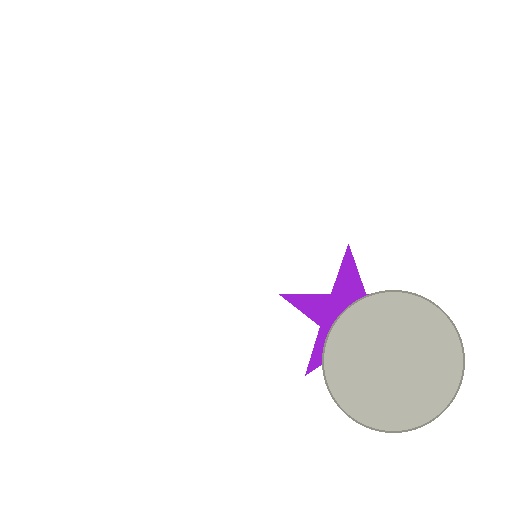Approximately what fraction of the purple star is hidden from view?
Roughly 55% of the purple star is hidden behind the light gray circle.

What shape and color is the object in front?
The object in front is a light gray circle.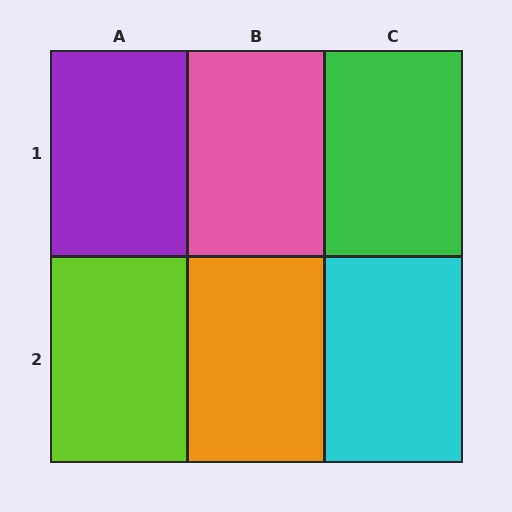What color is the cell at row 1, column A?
Purple.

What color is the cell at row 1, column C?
Green.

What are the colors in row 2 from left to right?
Lime, orange, cyan.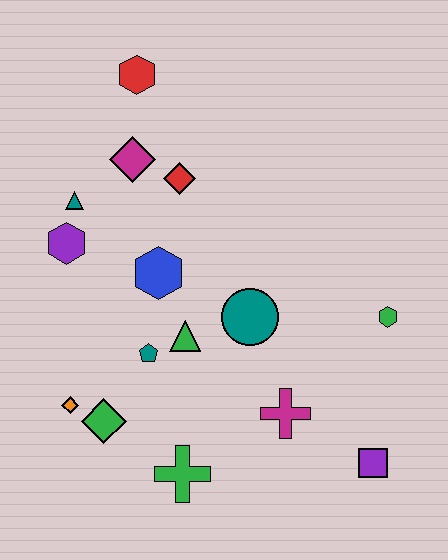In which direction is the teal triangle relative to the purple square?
The teal triangle is to the left of the purple square.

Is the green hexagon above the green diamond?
Yes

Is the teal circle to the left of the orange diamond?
No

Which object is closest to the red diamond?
The magenta diamond is closest to the red diamond.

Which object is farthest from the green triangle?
The red hexagon is farthest from the green triangle.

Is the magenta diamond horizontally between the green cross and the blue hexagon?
No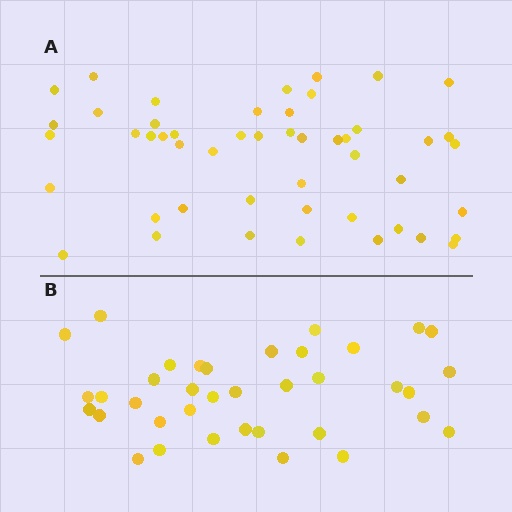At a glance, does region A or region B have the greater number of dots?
Region A (the top region) has more dots.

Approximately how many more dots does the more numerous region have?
Region A has roughly 12 or so more dots than region B.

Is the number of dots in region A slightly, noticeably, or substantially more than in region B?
Region A has noticeably more, but not dramatically so. The ratio is roughly 1.3 to 1.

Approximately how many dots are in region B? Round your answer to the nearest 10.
About 40 dots. (The exact count is 37, which rounds to 40.)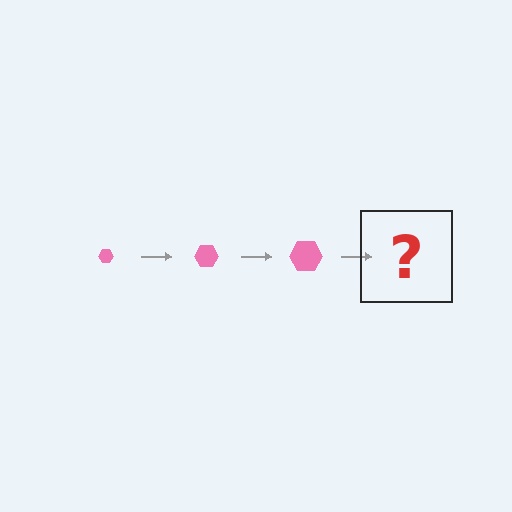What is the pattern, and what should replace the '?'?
The pattern is that the hexagon gets progressively larger each step. The '?' should be a pink hexagon, larger than the previous one.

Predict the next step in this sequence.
The next step is a pink hexagon, larger than the previous one.